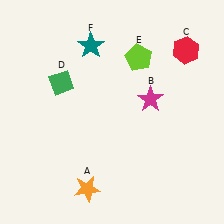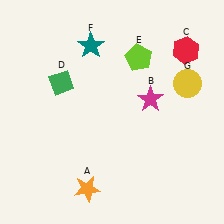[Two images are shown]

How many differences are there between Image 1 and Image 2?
There is 1 difference between the two images.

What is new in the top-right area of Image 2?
A yellow circle (G) was added in the top-right area of Image 2.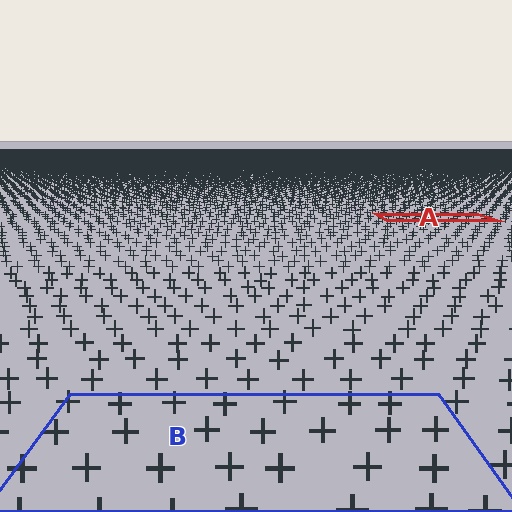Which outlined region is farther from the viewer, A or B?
Region A is farther from the viewer — the texture elements inside it appear smaller and more densely packed.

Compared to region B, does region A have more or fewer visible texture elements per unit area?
Region A has more texture elements per unit area — they are packed more densely because it is farther away.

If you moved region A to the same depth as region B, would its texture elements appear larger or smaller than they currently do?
They would appear larger. At a closer depth, the same texture elements are projected at a bigger on-screen size.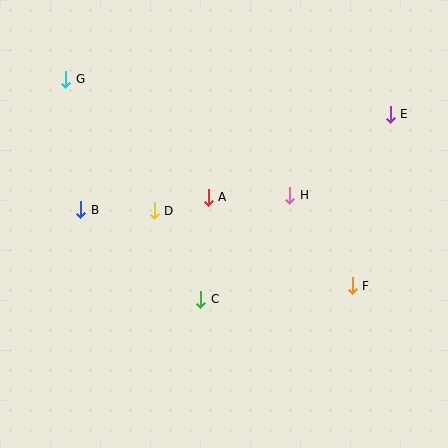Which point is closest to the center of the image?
Point A at (208, 197) is closest to the center.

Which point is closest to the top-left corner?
Point G is closest to the top-left corner.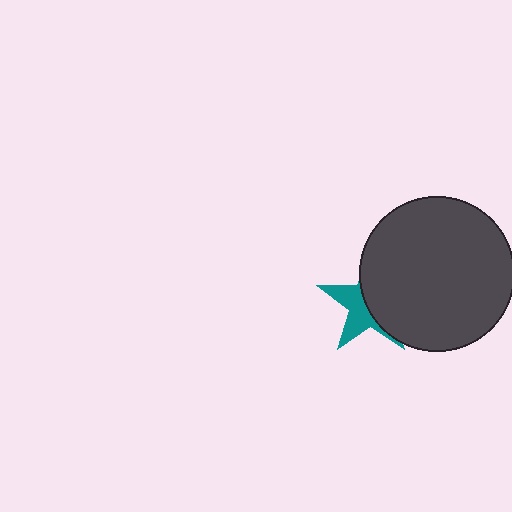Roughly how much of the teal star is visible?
A small part of it is visible (roughly 42%).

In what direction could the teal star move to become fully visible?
The teal star could move left. That would shift it out from behind the dark gray circle entirely.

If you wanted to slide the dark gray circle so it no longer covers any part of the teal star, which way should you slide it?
Slide it right — that is the most direct way to separate the two shapes.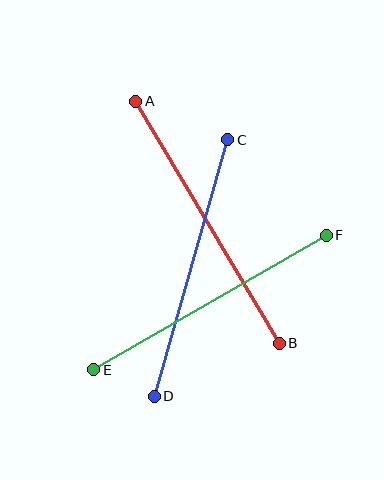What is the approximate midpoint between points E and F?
The midpoint is at approximately (210, 302) pixels.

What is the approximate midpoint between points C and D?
The midpoint is at approximately (191, 268) pixels.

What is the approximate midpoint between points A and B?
The midpoint is at approximately (208, 222) pixels.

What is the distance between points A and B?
The distance is approximately 281 pixels.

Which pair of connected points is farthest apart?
Points A and B are farthest apart.